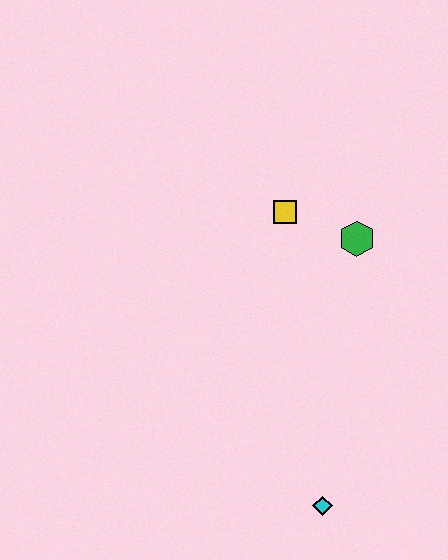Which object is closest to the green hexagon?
The yellow square is closest to the green hexagon.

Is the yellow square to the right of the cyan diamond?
No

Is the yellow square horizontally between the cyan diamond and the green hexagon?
No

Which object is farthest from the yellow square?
The cyan diamond is farthest from the yellow square.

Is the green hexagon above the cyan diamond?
Yes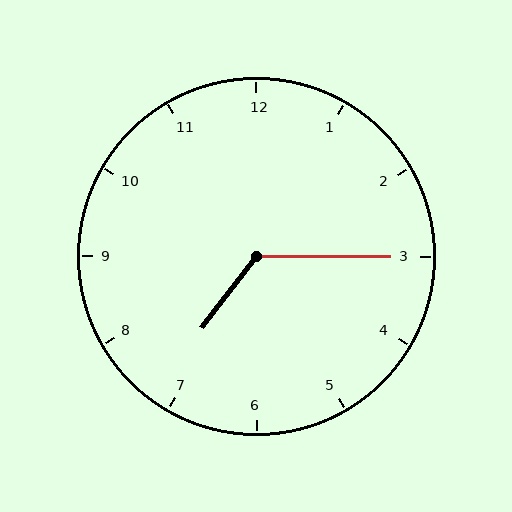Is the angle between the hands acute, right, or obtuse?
It is obtuse.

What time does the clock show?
7:15.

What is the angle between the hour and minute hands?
Approximately 128 degrees.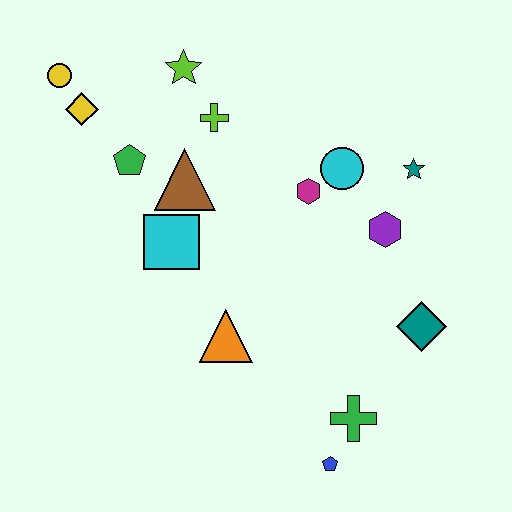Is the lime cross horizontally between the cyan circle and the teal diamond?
No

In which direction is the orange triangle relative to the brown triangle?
The orange triangle is below the brown triangle.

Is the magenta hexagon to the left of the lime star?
No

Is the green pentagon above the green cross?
Yes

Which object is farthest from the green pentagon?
The blue pentagon is farthest from the green pentagon.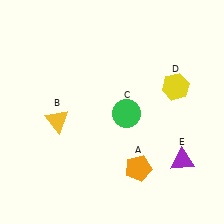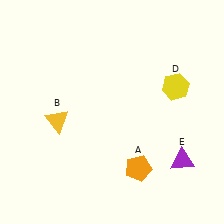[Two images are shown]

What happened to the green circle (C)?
The green circle (C) was removed in Image 2. It was in the bottom-right area of Image 1.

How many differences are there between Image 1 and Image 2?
There is 1 difference between the two images.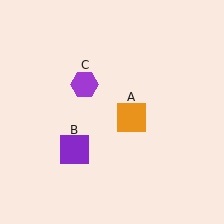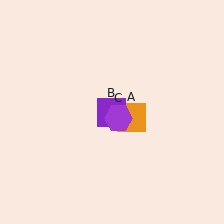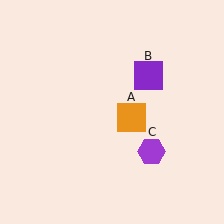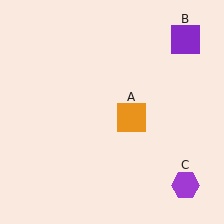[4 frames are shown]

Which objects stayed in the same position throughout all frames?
Orange square (object A) remained stationary.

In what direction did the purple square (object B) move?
The purple square (object B) moved up and to the right.